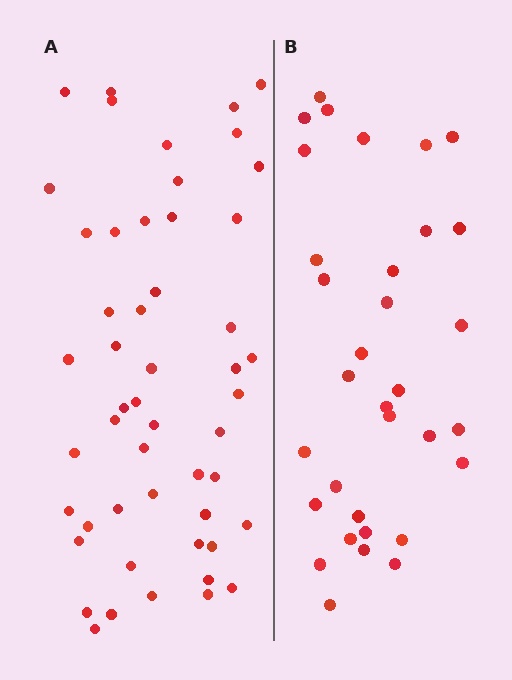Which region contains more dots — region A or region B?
Region A (the left region) has more dots.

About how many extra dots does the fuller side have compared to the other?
Region A has approximately 20 more dots than region B.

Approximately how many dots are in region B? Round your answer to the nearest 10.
About 30 dots. (The exact count is 33, which rounds to 30.)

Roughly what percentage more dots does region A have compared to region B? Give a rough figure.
About 55% more.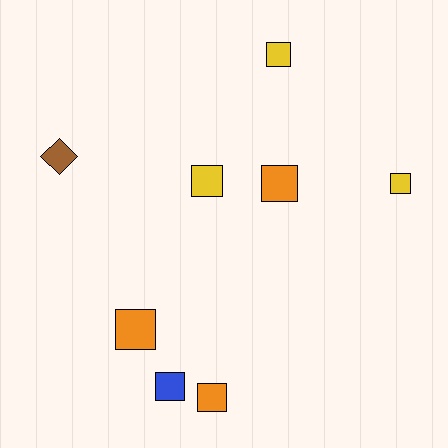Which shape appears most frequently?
Square, with 7 objects.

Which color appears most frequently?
Yellow, with 3 objects.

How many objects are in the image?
There are 8 objects.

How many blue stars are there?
There are no blue stars.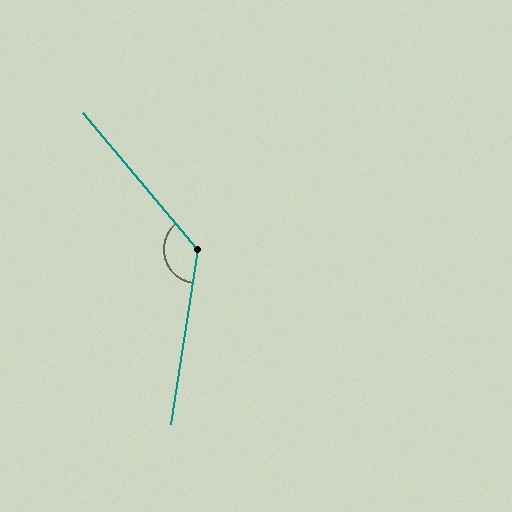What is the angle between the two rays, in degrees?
Approximately 132 degrees.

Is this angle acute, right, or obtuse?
It is obtuse.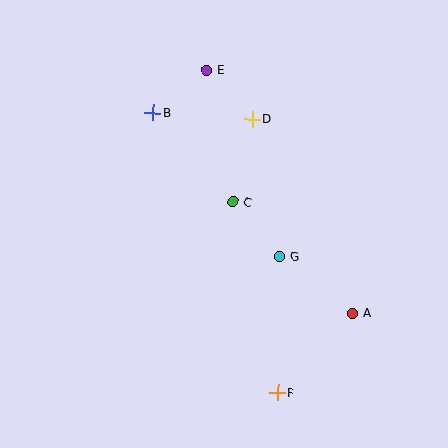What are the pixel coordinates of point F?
Point F is at (278, 393).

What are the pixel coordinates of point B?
Point B is at (153, 113).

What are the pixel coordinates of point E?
Point E is at (207, 70).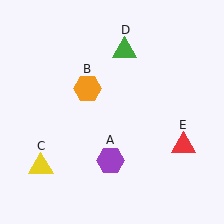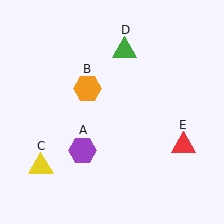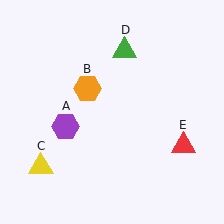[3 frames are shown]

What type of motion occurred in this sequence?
The purple hexagon (object A) rotated clockwise around the center of the scene.